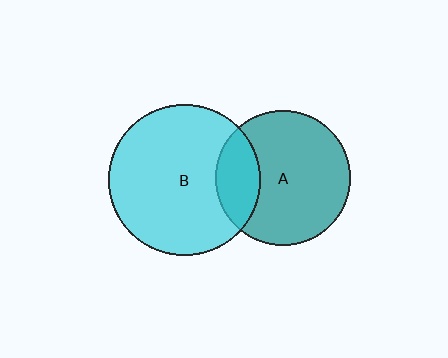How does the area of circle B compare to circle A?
Approximately 1.3 times.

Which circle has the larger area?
Circle B (cyan).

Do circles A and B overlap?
Yes.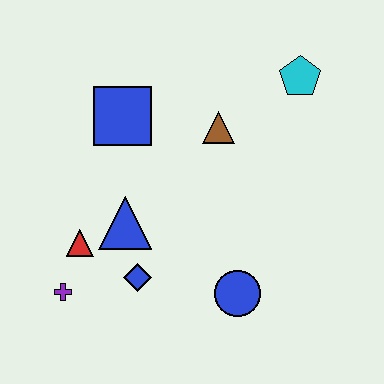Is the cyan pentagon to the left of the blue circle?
No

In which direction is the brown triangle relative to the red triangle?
The brown triangle is to the right of the red triangle.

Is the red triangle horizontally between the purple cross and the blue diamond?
Yes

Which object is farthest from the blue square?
The blue circle is farthest from the blue square.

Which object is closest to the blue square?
The brown triangle is closest to the blue square.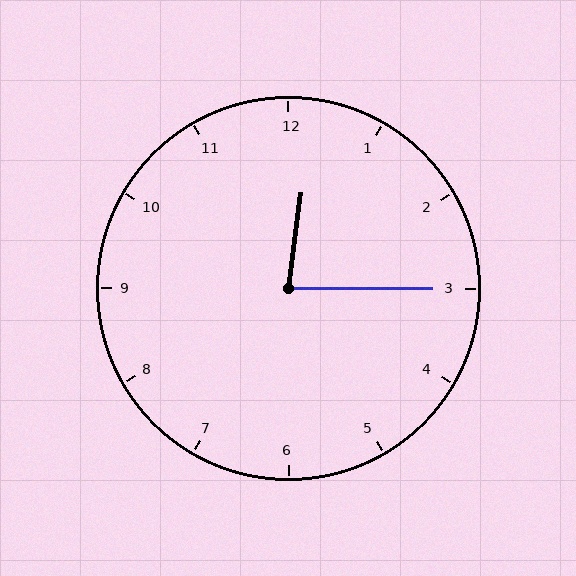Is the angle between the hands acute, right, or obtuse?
It is acute.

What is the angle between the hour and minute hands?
Approximately 82 degrees.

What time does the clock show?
12:15.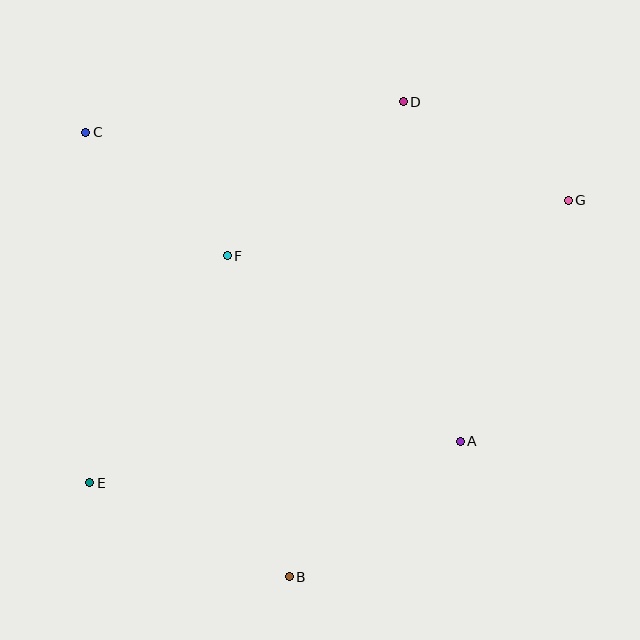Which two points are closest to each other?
Points C and F are closest to each other.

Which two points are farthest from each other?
Points E and G are farthest from each other.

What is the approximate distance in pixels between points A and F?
The distance between A and F is approximately 298 pixels.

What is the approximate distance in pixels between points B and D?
The distance between B and D is approximately 488 pixels.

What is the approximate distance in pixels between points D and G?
The distance between D and G is approximately 192 pixels.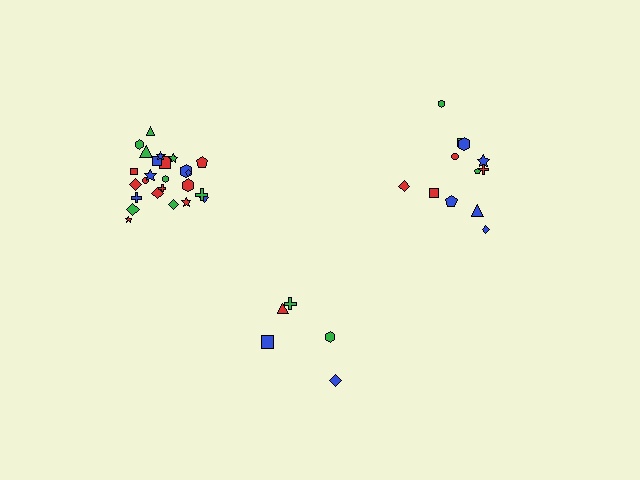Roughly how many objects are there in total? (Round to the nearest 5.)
Roughly 40 objects in total.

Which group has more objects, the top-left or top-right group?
The top-left group.